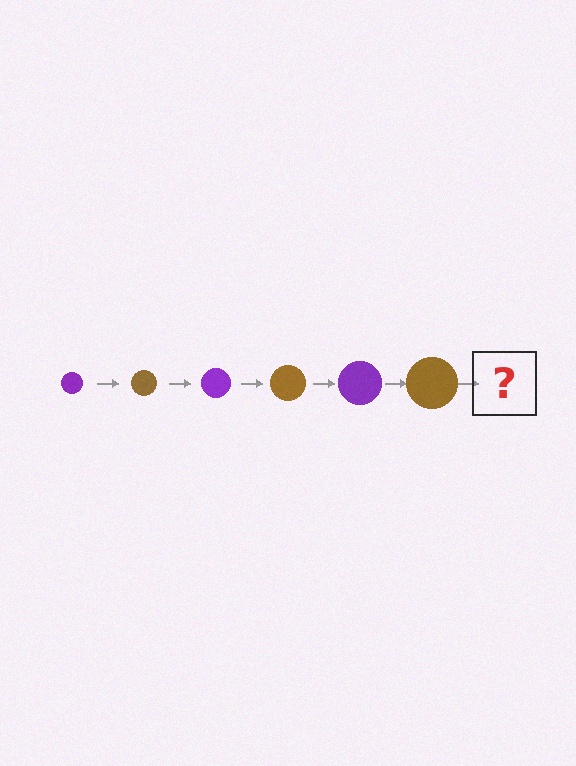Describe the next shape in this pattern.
It should be a purple circle, larger than the previous one.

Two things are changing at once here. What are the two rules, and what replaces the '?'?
The two rules are that the circle grows larger each step and the color cycles through purple and brown. The '?' should be a purple circle, larger than the previous one.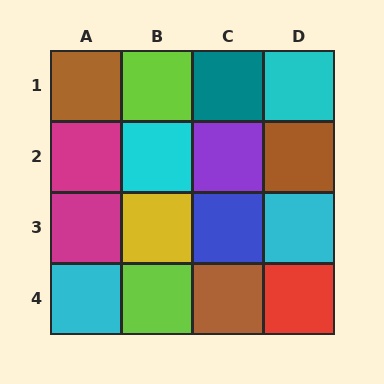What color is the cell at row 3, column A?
Magenta.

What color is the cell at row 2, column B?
Cyan.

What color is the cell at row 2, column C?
Purple.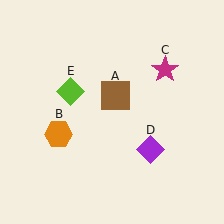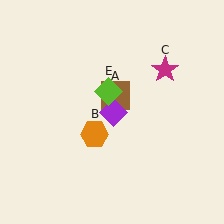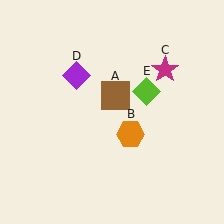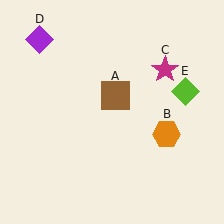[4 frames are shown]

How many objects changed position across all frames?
3 objects changed position: orange hexagon (object B), purple diamond (object D), lime diamond (object E).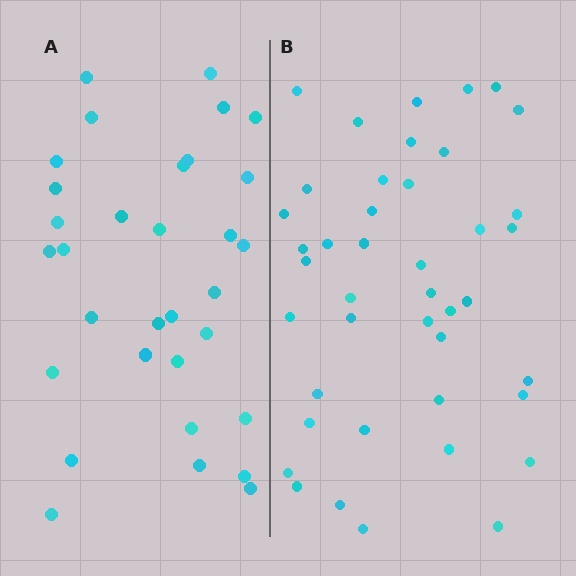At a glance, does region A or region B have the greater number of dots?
Region B (the right region) has more dots.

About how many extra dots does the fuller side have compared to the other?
Region B has roughly 10 or so more dots than region A.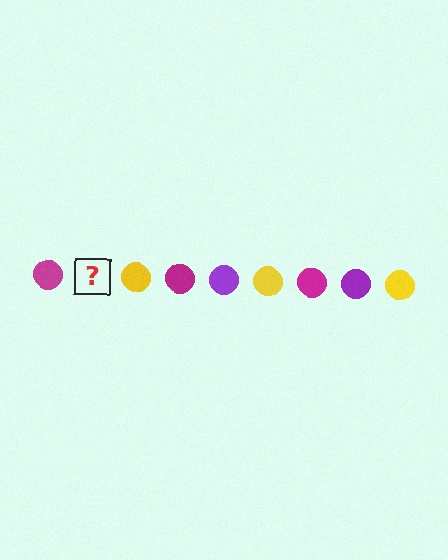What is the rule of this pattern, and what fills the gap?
The rule is that the pattern cycles through magenta, purple, yellow circles. The gap should be filled with a purple circle.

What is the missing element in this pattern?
The missing element is a purple circle.